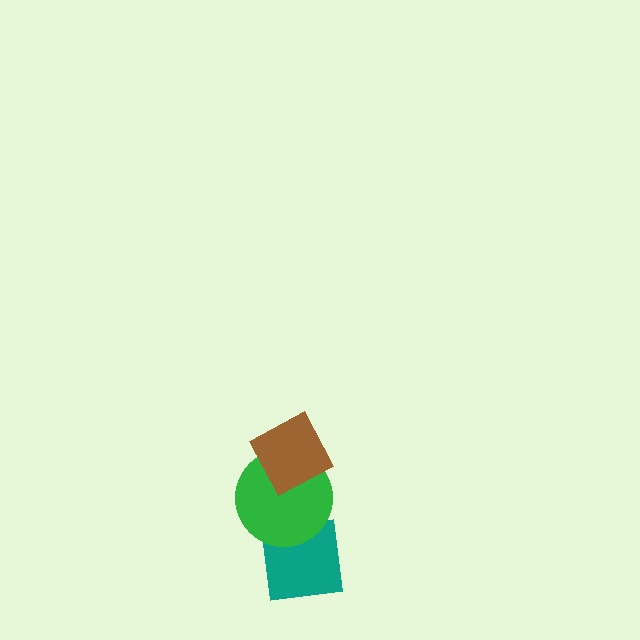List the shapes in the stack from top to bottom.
From top to bottom: the brown diamond, the green circle, the teal square.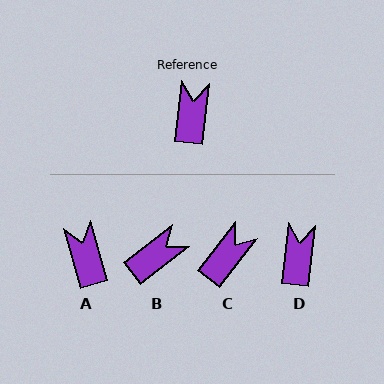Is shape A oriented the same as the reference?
No, it is off by about 23 degrees.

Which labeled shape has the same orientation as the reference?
D.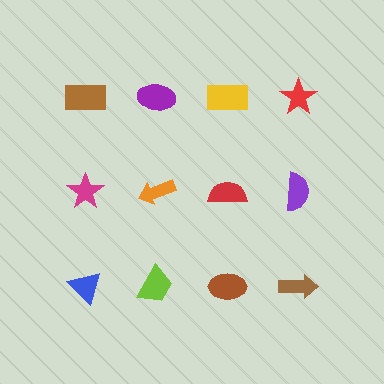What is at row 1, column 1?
A brown rectangle.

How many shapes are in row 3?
4 shapes.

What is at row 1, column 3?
A yellow rectangle.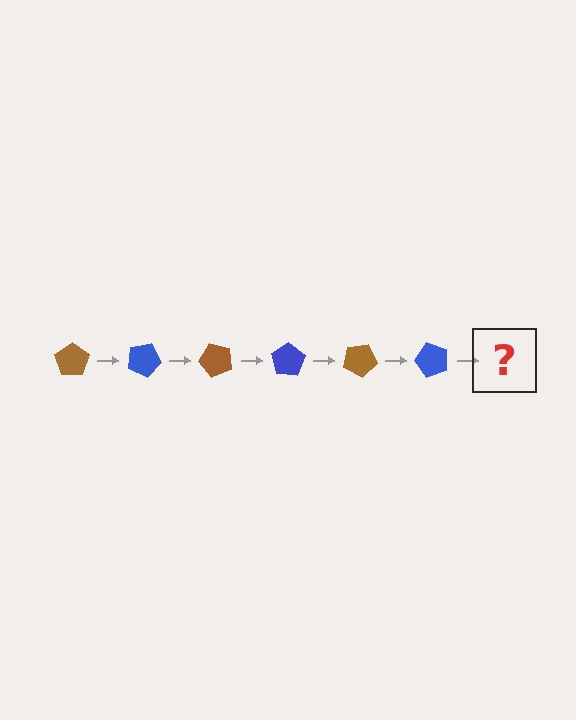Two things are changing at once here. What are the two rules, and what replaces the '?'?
The two rules are that it rotates 25 degrees each step and the color cycles through brown and blue. The '?' should be a brown pentagon, rotated 150 degrees from the start.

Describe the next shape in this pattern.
It should be a brown pentagon, rotated 150 degrees from the start.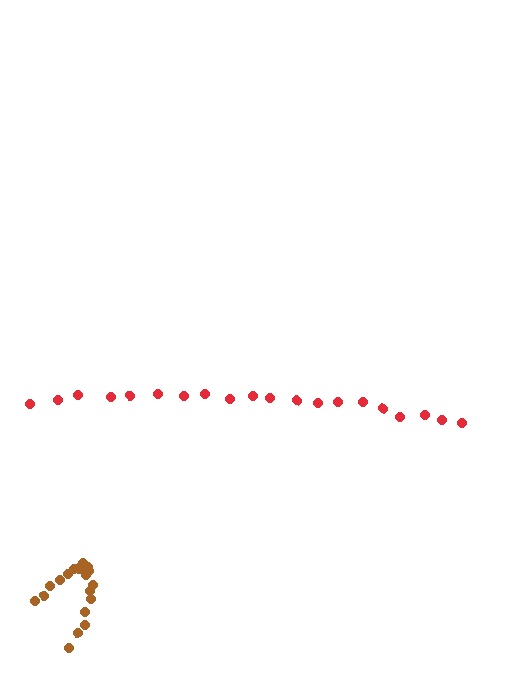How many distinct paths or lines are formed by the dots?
There are 2 distinct paths.